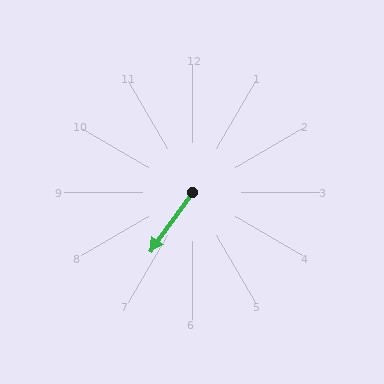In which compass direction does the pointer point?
Southwest.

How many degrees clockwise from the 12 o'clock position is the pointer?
Approximately 216 degrees.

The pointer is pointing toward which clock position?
Roughly 7 o'clock.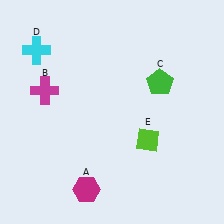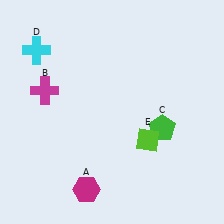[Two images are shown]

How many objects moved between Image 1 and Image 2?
1 object moved between the two images.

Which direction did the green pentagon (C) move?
The green pentagon (C) moved down.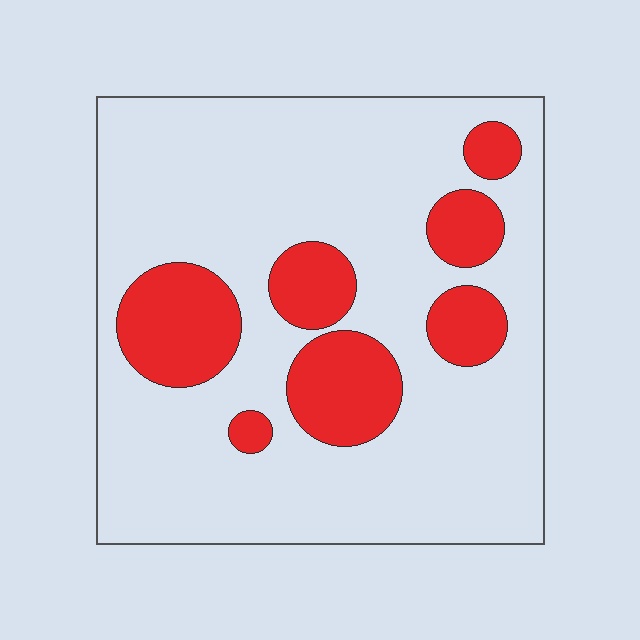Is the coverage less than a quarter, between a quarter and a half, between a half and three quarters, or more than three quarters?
Less than a quarter.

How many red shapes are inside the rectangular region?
7.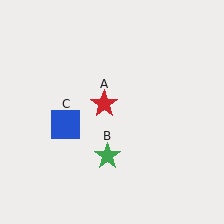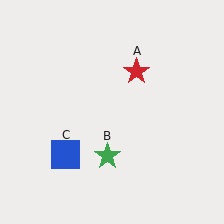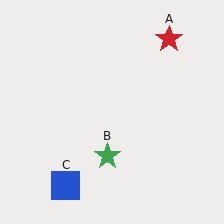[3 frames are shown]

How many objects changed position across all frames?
2 objects changed position: red star (object A), blue square (object C).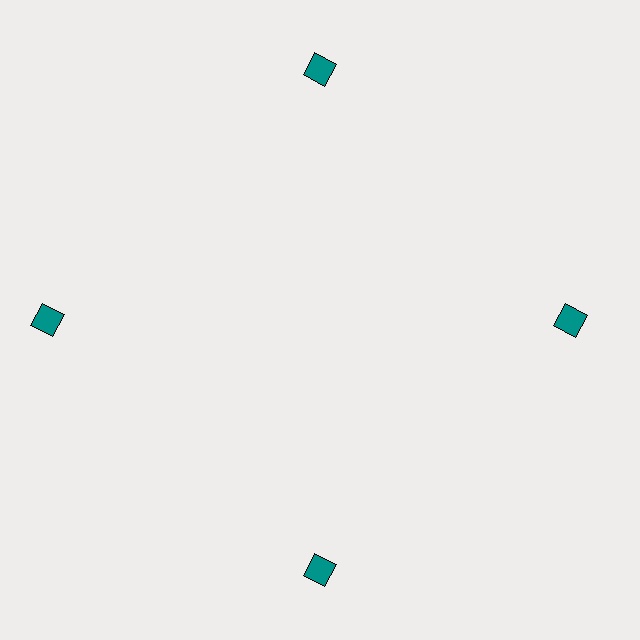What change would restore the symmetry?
The symmetry would be restored by moving it inward, back onto the ring so that all 4 diamonds sit at equal angles and equal distance from the center.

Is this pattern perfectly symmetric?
No. The 4 teal diamonds are arranged in a ring, but one element near the 9 o'clock position is pushed outward from the center, breaking the 4-fold rotational symmetry.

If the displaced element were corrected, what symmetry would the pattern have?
It would have 4-fold rotational symmetry — the pattern would map onto itself every 90 degrees.